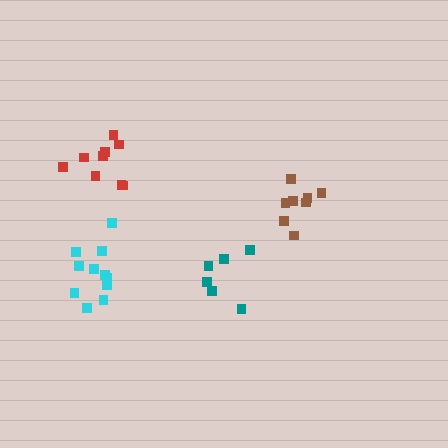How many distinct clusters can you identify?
There are 4 distinct clusters.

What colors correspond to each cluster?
The clusters are colored: brown, teal, cyan, red.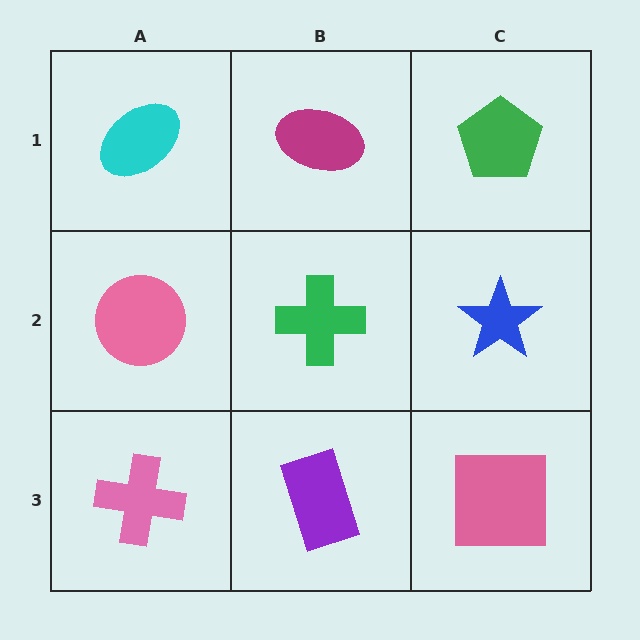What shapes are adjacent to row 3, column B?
A green cross (row 2, column B), a pink cross (row 3, column A), a pink square (row 3, column C).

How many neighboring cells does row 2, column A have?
3.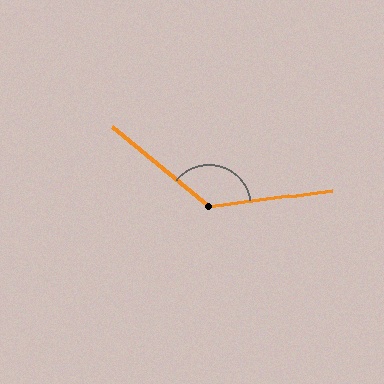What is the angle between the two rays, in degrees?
Approximately 133 degrees.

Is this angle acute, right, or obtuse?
It is obtuse.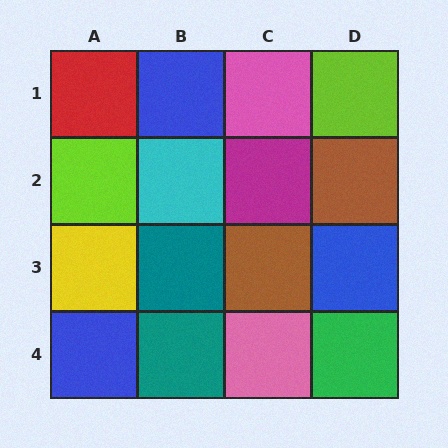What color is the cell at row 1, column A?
Red.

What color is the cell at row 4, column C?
Pink.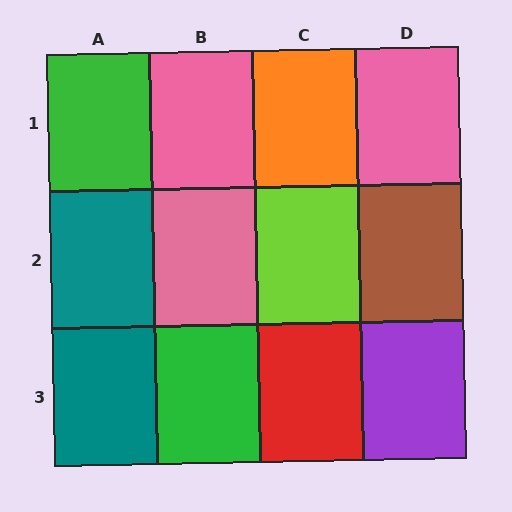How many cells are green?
2 cells are green.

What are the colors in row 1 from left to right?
Green, pink, orange, pink.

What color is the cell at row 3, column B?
Green.